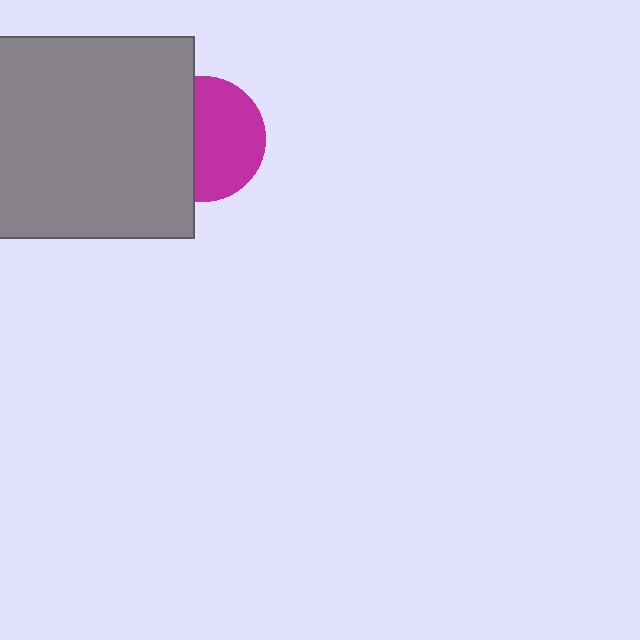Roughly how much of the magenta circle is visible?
About half of it is visible (roughly 58%).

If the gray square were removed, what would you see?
You would see the complete magenta circle.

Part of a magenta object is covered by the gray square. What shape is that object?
It is a circle.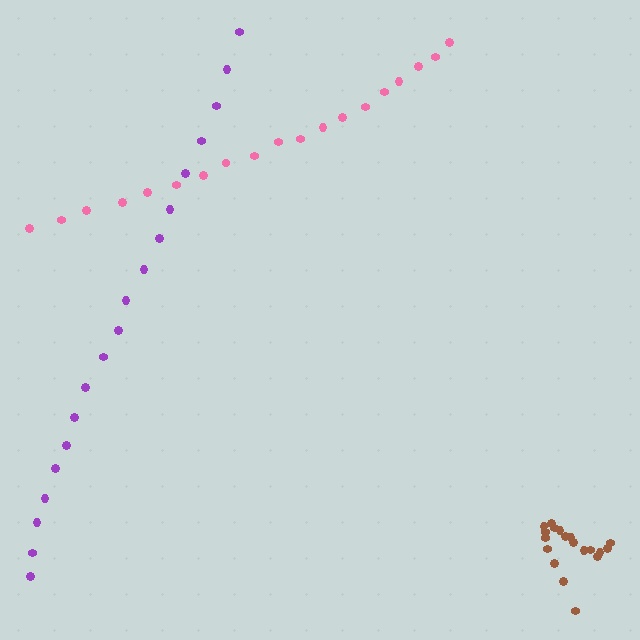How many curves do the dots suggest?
There are 3 distinct paths.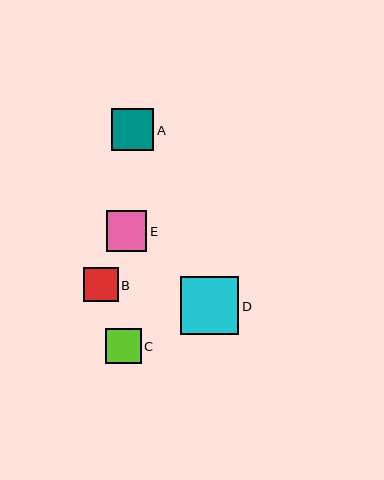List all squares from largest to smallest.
From largest to smallest: D, A, E, C, B.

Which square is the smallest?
Square B is the smallest with a size of approximately 34 pixels.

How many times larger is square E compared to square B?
Square E is approximately 1.2 times the size of square B.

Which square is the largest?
Square D is the largest with a size of approximately 58 pixels.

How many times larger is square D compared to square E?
Square D is approximately 1.4 times the size of square E.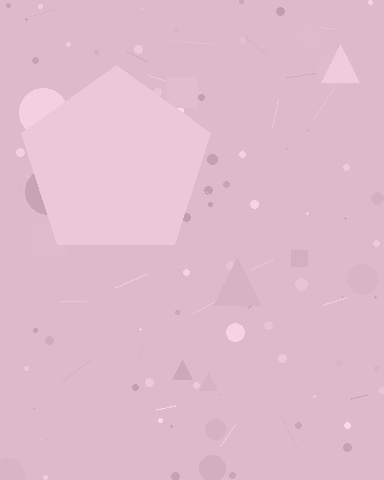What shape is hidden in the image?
A pentagon is hidden in the image.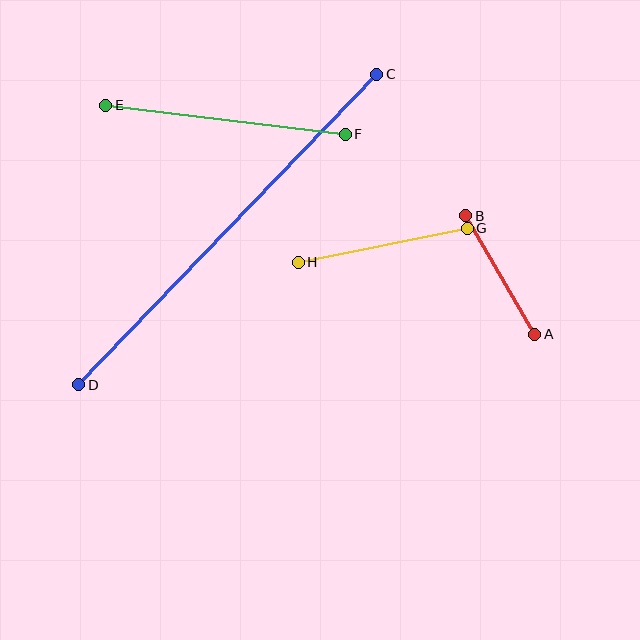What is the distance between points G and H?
The distance is approximately 172 pixels.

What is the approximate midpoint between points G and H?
The midpoint is at approximately (383, 245) pixels.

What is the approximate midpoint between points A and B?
The midpoint is at approximately (500, 275) pixels.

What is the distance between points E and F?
The distance is approximately 241 pixels.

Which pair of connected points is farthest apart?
Points C and D are farthest apart.